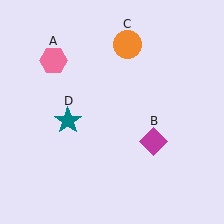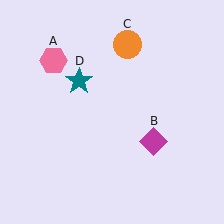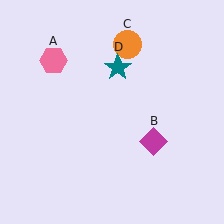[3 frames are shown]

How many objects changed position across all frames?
1 object changed position: teal star (object D).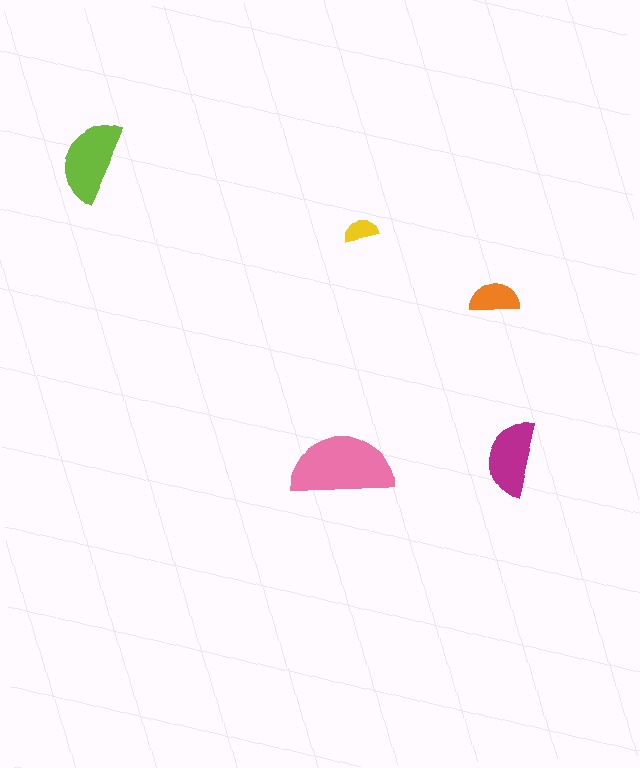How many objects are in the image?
There are 5 objects in the image.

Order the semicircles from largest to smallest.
the pink one, the lime one, the magenta one, the orange one, the yellow one.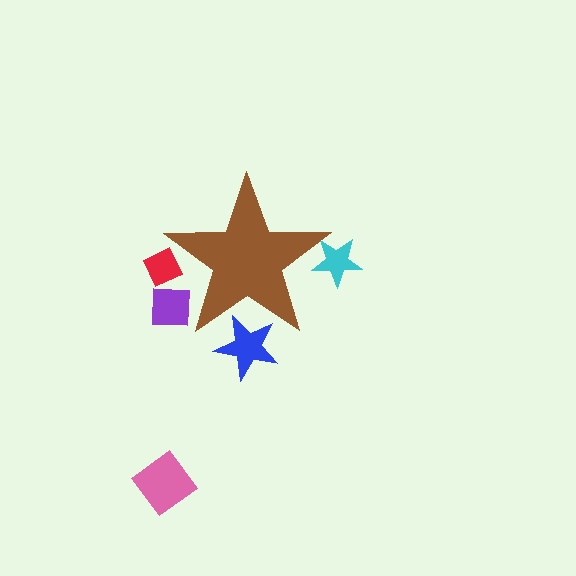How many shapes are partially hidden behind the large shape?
4 shapes are partially hidden.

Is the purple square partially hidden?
Yes, the purple square is partially hidden behind the brown star.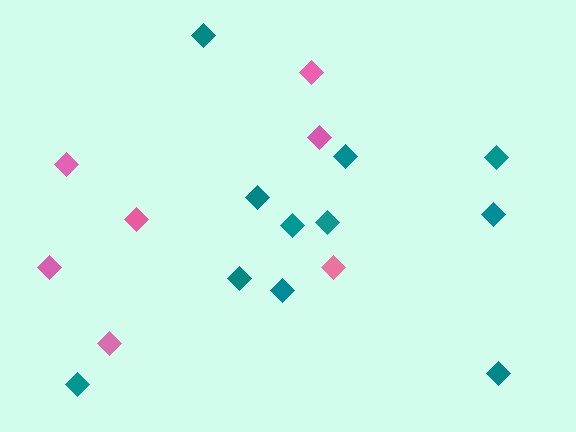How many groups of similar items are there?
There are 2 groups: one group of teal diamonds (11) and one group of pink diamonds (7).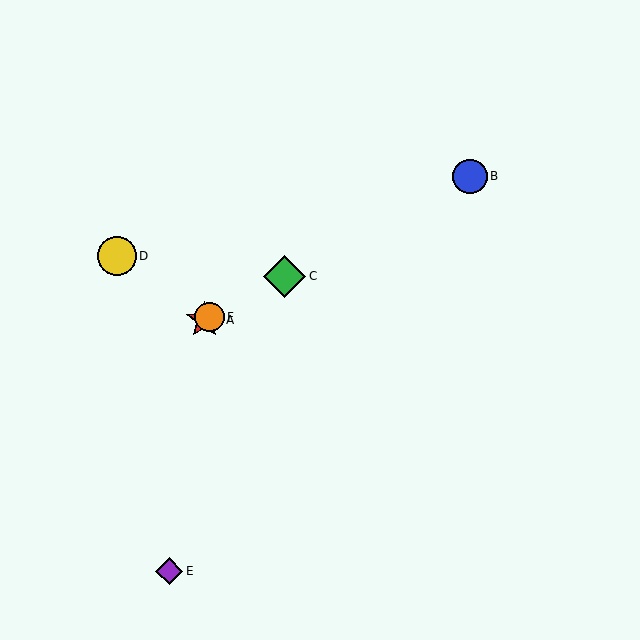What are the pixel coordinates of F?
Object F is at (209, 317).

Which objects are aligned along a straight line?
Objects A, B, C, F are aligned along a straight line.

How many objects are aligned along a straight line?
4 objects (A, B, C, F) are aligned along a straight line.